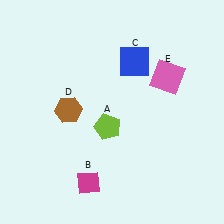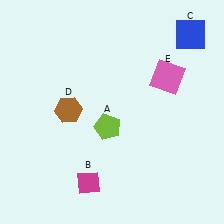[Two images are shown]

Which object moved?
The blue square (C) moved right.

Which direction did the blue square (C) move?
The blue square (C) moved right.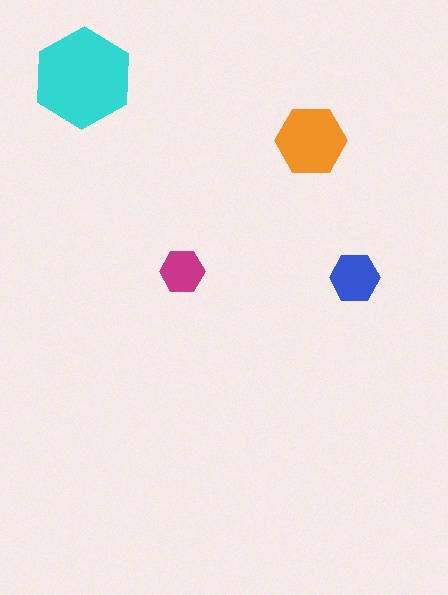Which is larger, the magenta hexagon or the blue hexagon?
The blue one.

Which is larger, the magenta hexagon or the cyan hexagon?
The cyan one.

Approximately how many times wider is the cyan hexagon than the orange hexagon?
About 1.5 times wider.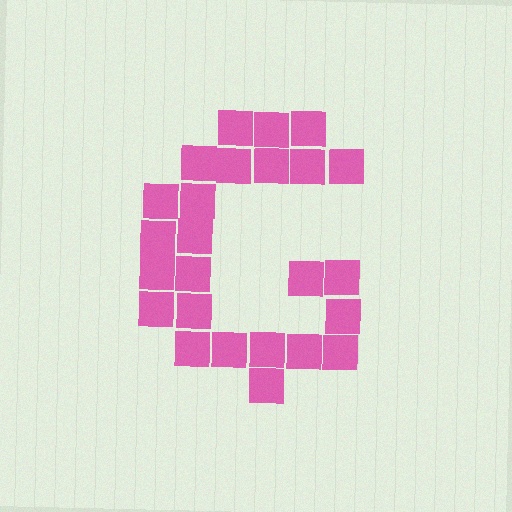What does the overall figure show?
The overall figure shows the letter G.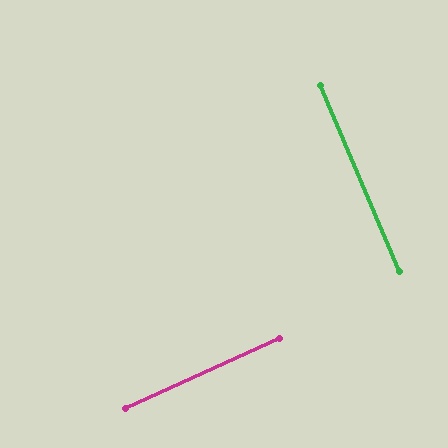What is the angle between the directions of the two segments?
Approximately 88 degrees.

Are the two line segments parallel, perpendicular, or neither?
Perpendicular — they meet at approximately 88°.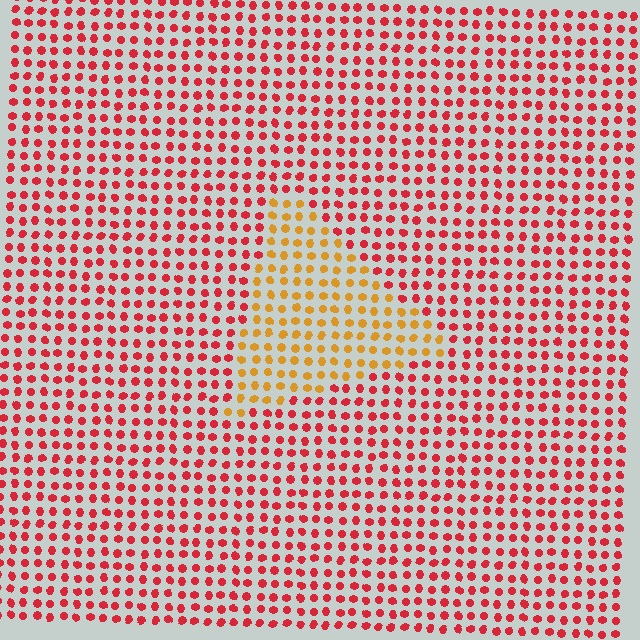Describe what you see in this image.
The image is filled with small red elements in a uniform arrangement. A triangle-shaped region is visible where the elements are tinted to a slightly different hue, forming a subtle color boundary.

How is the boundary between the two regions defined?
The boundary is defined purely by a slight shift in hue (about 45 degrees). Spacing, size, and orientation are identical on both sides.